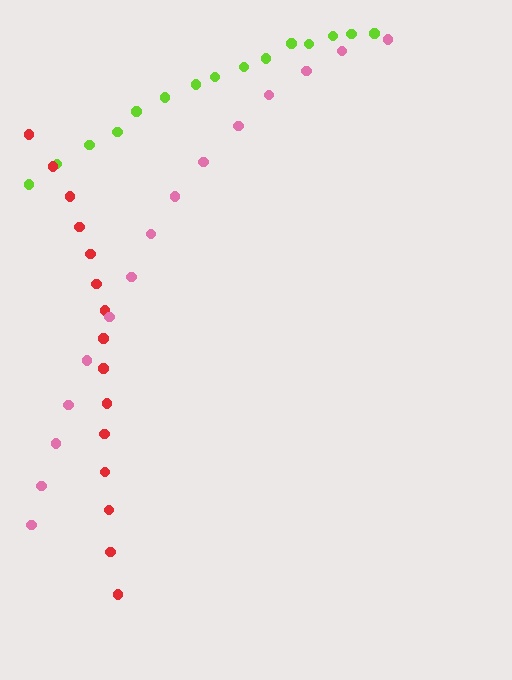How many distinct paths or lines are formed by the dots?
There are 3 distinct paths.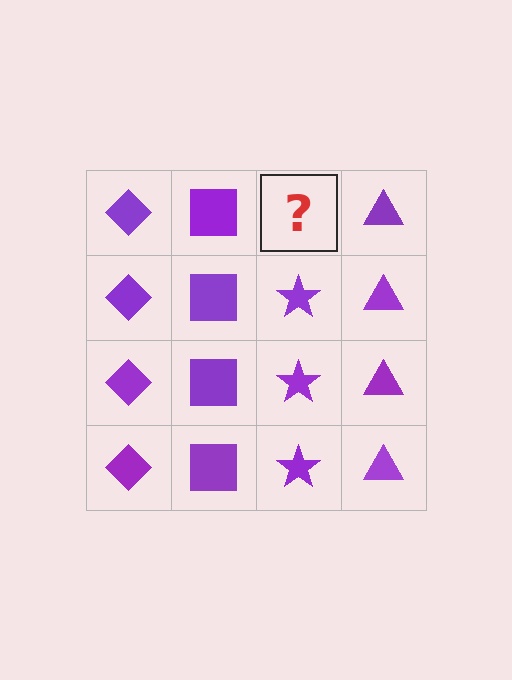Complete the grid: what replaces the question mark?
The question mark should be replaced with a purple star.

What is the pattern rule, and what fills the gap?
The rule is that each column has a consistent shape. The gap should be filled with a purple star.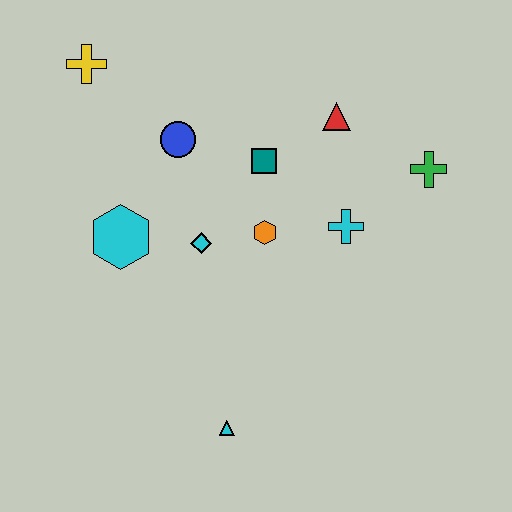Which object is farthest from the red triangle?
The cyan triangle is farthest from the red triangle.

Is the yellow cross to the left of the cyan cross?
Yes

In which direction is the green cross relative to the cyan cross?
The green cross is to the right of the cyan cross.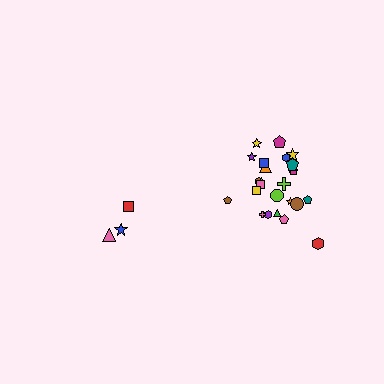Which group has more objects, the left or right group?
The right group.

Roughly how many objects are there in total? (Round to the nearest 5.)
Roughly 30 objects in total.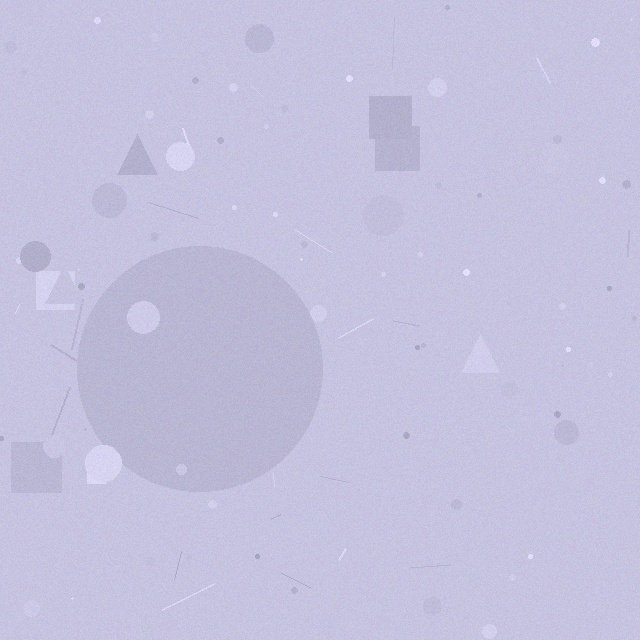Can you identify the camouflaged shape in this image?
The camouflaged shape is a circle.